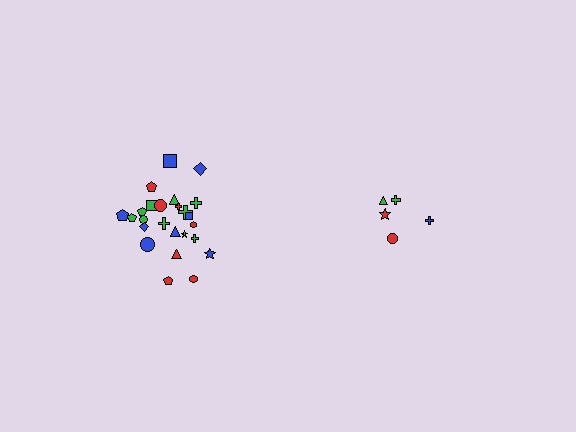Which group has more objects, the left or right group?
The left group.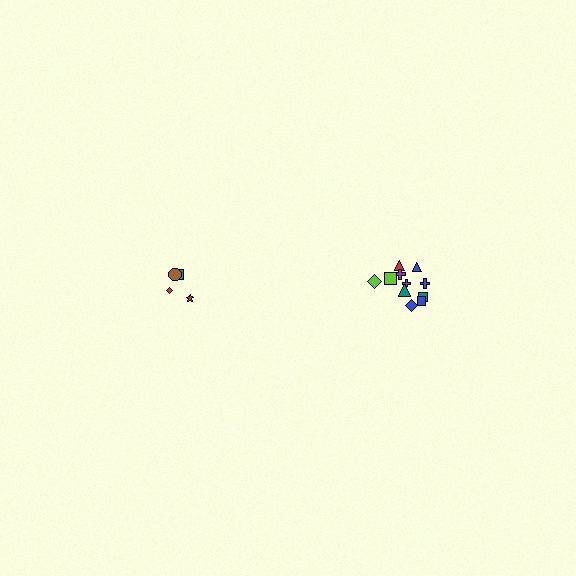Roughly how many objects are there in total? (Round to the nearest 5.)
Roughly 15 objects in total.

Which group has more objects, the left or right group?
The right group.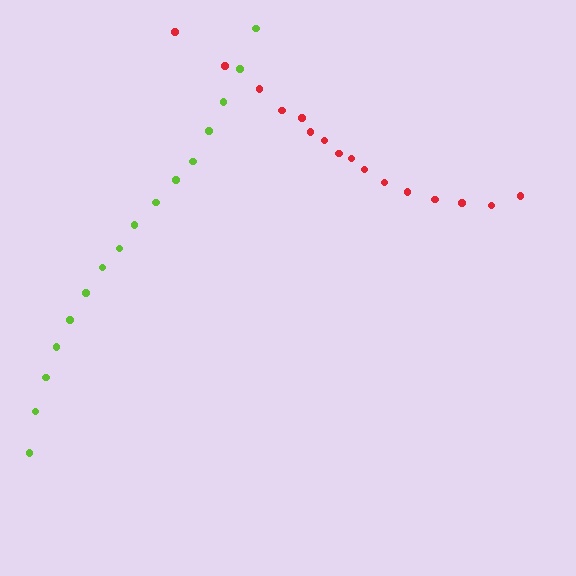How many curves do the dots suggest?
There are 2 distinct paths.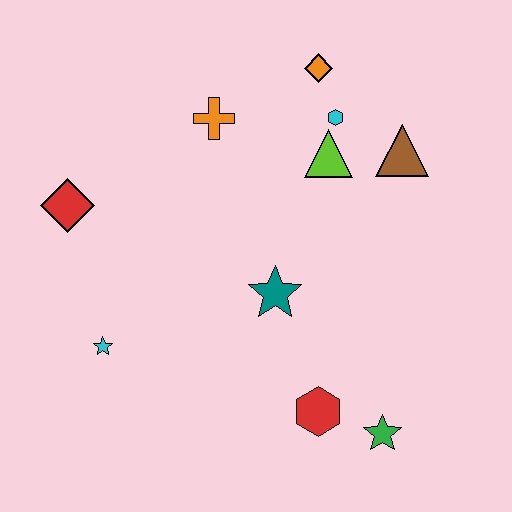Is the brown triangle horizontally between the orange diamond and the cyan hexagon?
No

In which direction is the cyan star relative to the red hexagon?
The cyan star is to the left of the red hexagon.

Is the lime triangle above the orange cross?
No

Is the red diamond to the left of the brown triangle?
Yes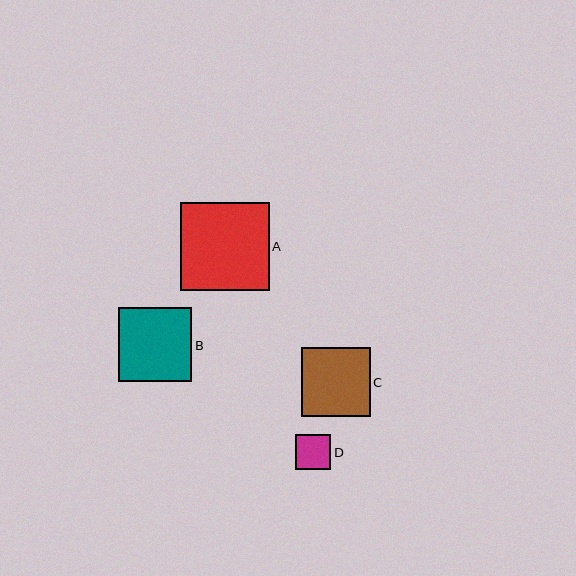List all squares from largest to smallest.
From largest to smallest: A, B, C, D.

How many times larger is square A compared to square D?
Square A is approximately 2.5 times the size of square D.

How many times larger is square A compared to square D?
Square A is approximately 2.5 times the size of square D.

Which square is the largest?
Square A is the largest with a size of approximately 88 pixels.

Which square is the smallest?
Square D is the smallest with a size of approximately 35 pixels.